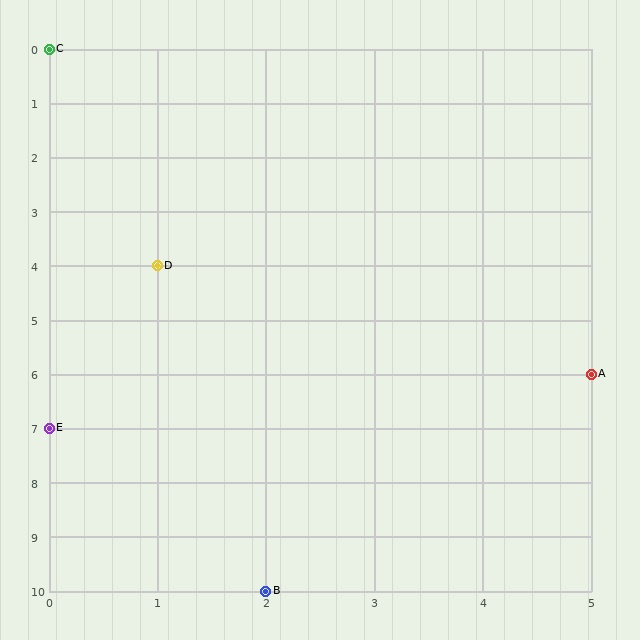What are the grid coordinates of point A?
Point A is at grid coordinates (5, 6).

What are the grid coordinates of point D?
Point D is at grid coordinates (1, 4).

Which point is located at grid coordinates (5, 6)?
Point A is at (5, 6).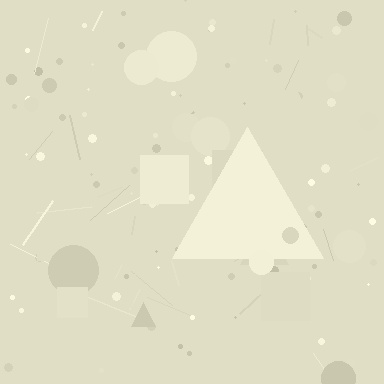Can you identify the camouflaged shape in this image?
The camouflaged shape is a triangle.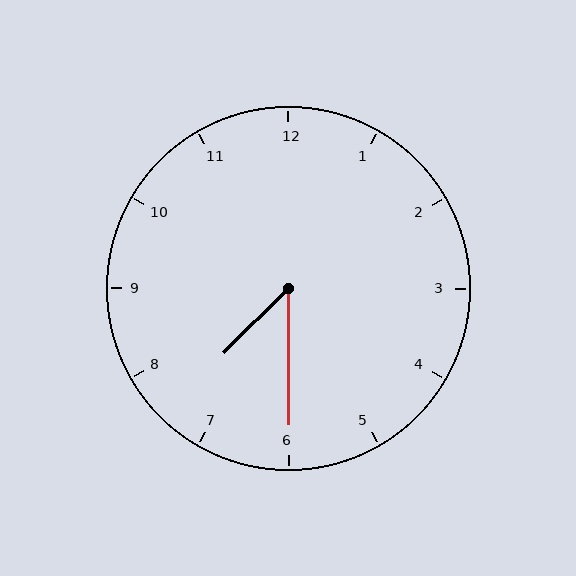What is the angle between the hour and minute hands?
Approximately 45 degrees.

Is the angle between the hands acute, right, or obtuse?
It is acute.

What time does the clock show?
7:30.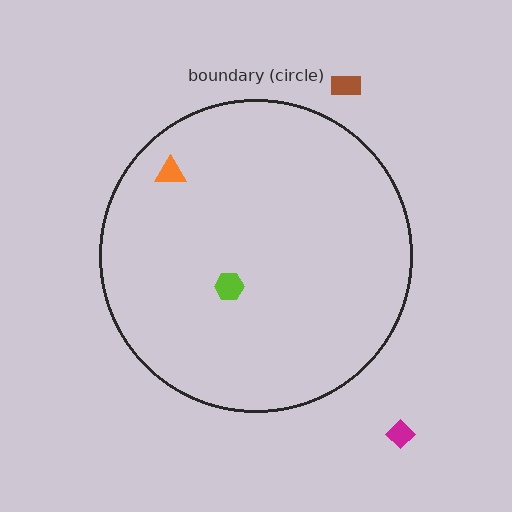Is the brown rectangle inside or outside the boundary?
Outside.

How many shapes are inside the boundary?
2 inside, 2 outside.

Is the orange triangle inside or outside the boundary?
Inside.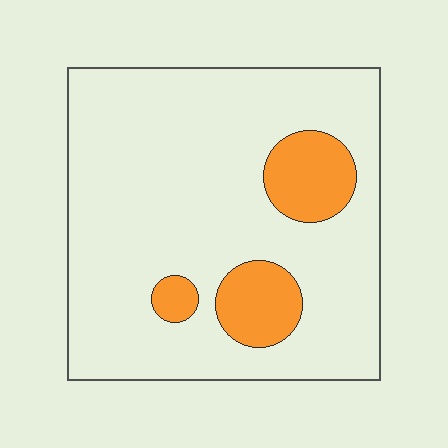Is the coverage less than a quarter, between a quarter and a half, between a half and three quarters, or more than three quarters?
Less than a quarter.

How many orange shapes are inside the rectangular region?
3.